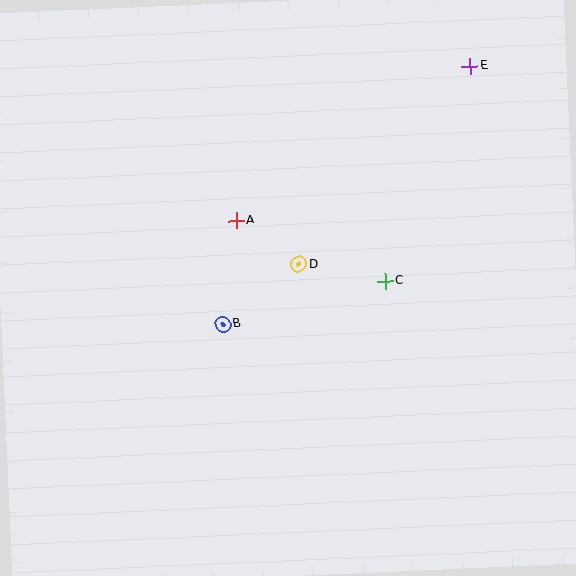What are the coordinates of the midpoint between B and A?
The midpoint between B and A is at (229, 272).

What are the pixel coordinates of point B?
Point B is at (223, 324).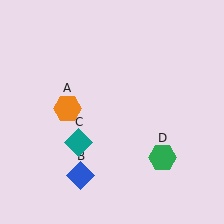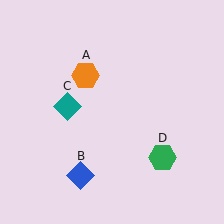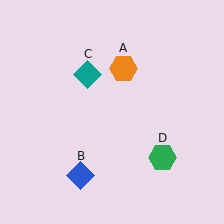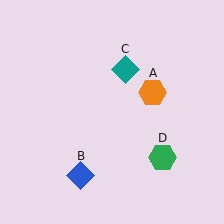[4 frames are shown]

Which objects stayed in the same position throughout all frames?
Blue diamond (object B) and green hexagon (object D) remained stationary.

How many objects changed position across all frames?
2 objects changed position: orange hexagon (object A), teal diamond (object C).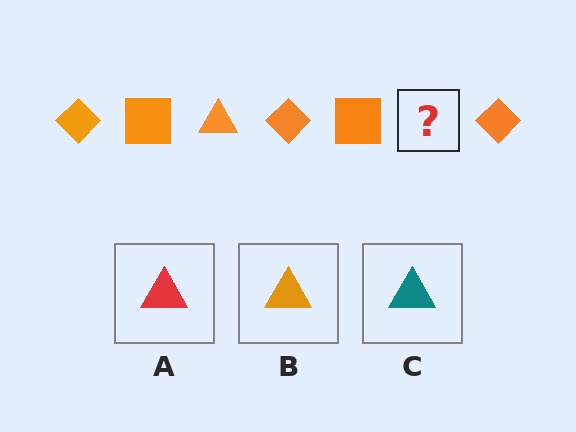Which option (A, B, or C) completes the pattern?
B.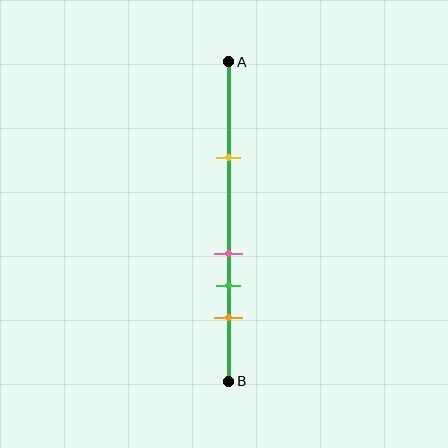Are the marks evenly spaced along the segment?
No, the marks are not evenly spaced.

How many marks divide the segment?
There are 4 marks dividing the segment.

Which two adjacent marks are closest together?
The pink and green marks are the closest adjacent pair.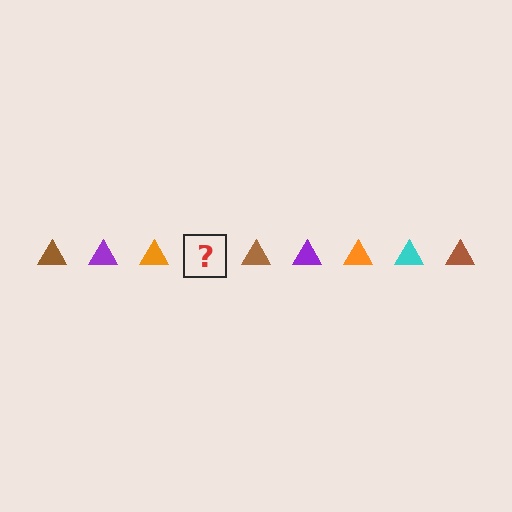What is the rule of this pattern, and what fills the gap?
The rule is that the pattern cycles through brown, purple, orange, cyan triangles. The gap should be filled with a cyan triangle.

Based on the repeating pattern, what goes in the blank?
The blank should be a cyan triangle.